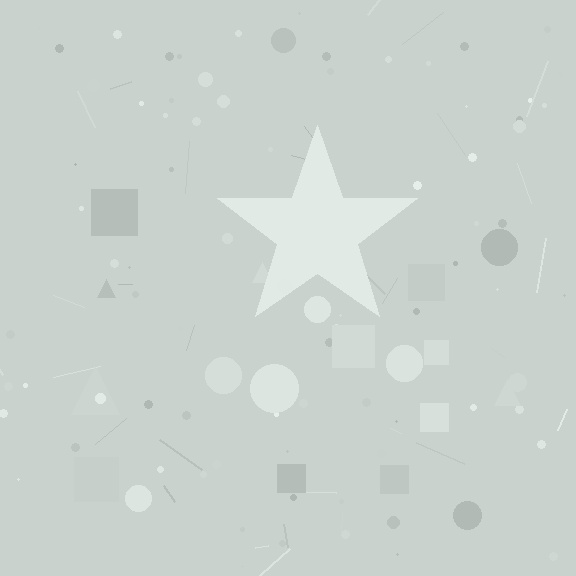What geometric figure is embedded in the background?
A star is embedded in the background.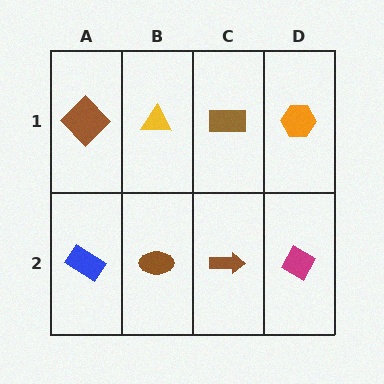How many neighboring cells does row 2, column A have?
2.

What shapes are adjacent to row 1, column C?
A brown arrow (row 2, column C), a yellow triangle (row 1, column B), an orange hexagon (row 1, column D).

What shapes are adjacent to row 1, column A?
A blue rectangle (row 2, column A), a yellow triangle (row 1, column B).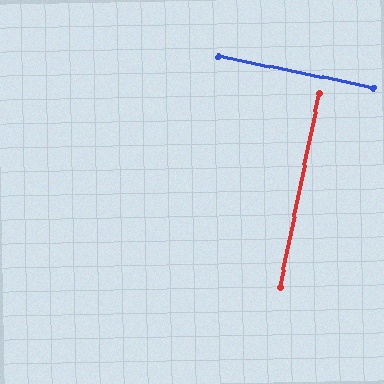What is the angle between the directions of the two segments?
Approximately 90 degrees.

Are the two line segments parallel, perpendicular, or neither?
Perpendicular — they meet at approximately 90°.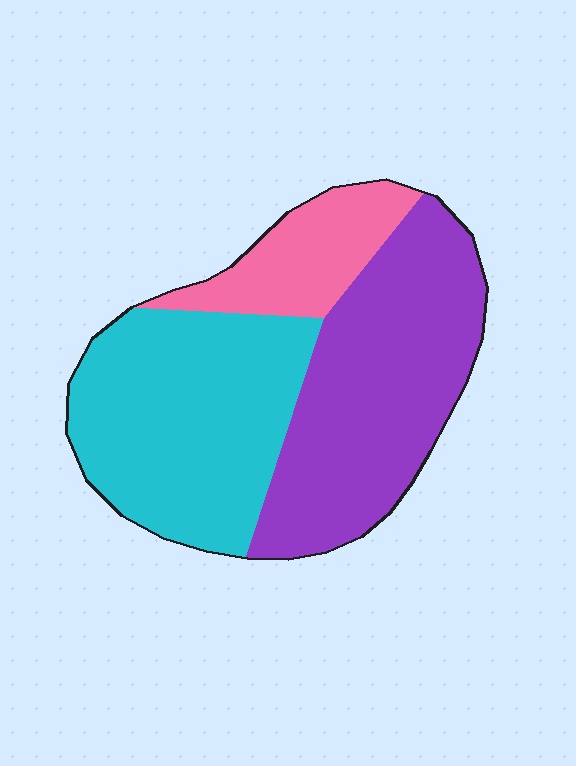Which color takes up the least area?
Pink, at roughly 15%.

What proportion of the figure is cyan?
Cyan takes up about two fifths (2/5) of the figure.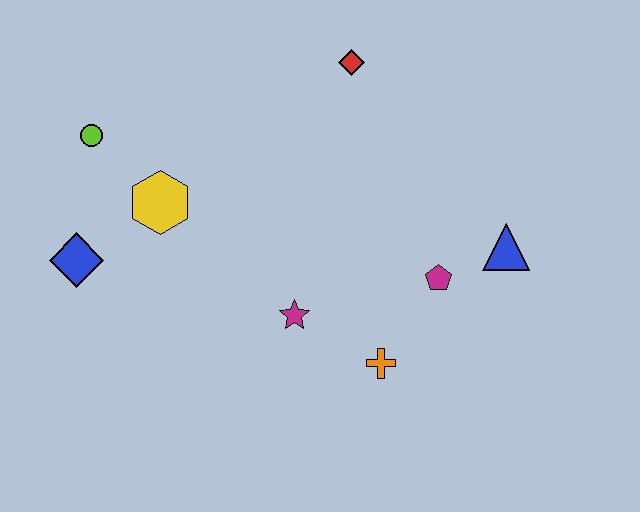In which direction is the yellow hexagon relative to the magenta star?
The yellow hexagon is to the left of the magenta star.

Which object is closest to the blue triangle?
The magenta pentagon is closest to the blue triangle.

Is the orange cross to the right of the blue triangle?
No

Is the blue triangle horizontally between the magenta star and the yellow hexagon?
No